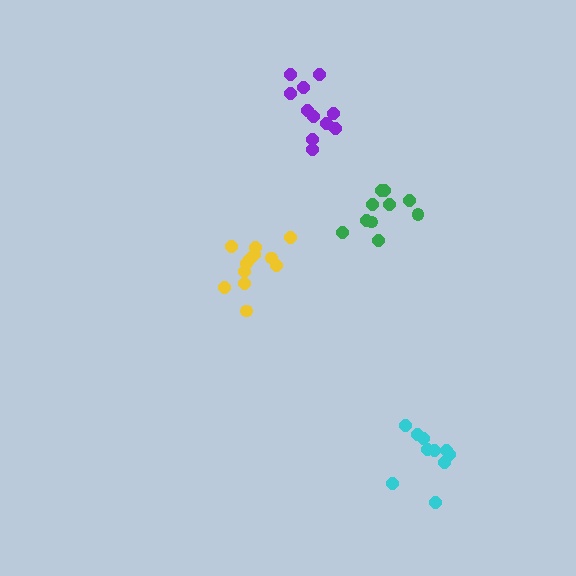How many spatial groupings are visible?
There are 4 spatial groupings.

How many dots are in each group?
Group 1: 10 dots, Group 2: 12 dots, Group 3: 10 dots, Group 4: 11 dots (43 total).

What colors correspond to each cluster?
The clusters are colored: cyan, yellow, green, purple.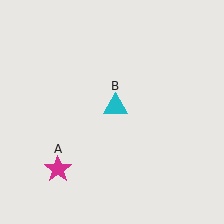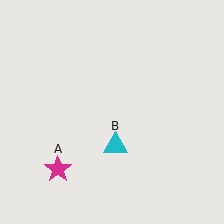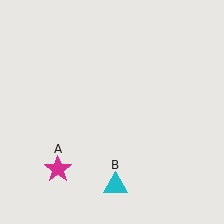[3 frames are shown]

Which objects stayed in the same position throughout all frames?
Magenta star (object A) remained stationary.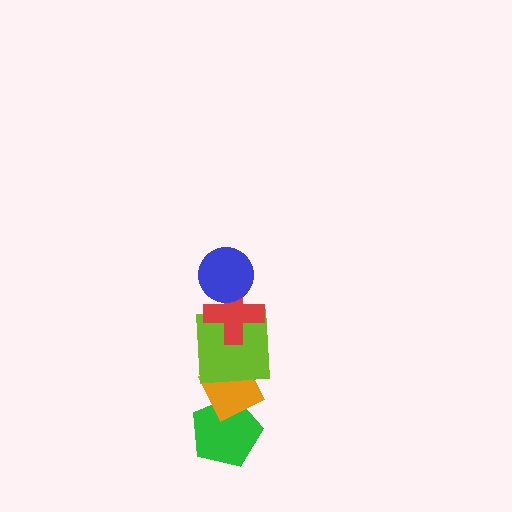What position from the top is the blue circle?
The blue circle is 1st from the top.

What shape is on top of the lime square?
The red cross is on top of the lime square.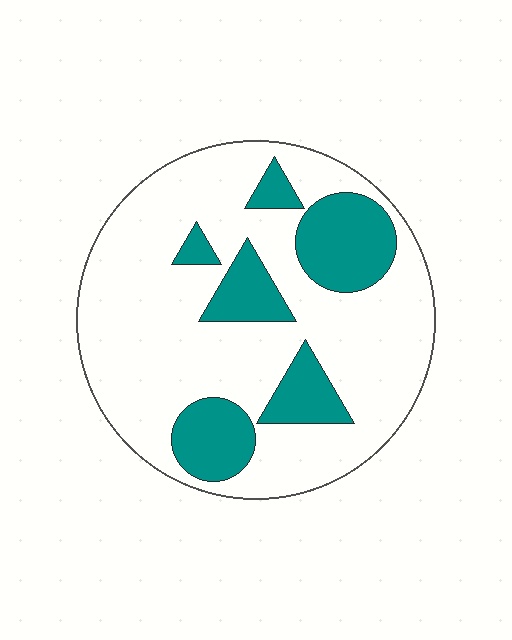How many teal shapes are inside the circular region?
6.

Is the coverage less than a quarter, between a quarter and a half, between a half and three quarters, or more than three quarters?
Less than a quarter.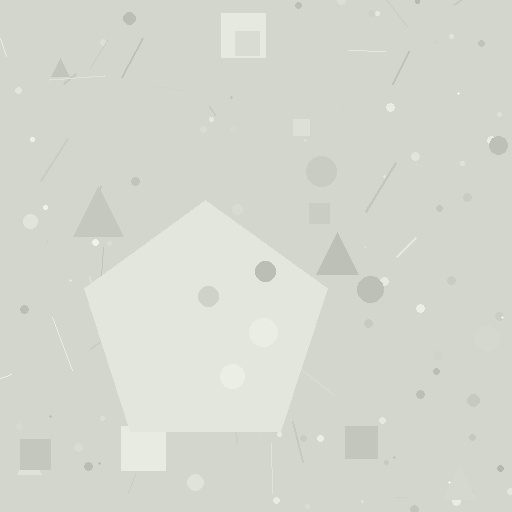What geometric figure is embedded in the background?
A pentagon is embedded in the background.